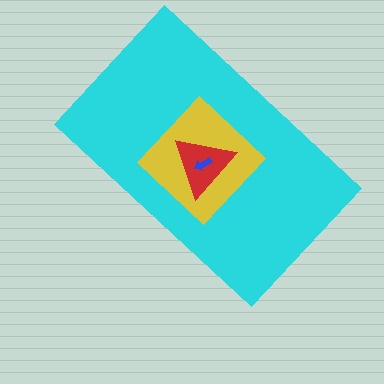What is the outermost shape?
The cyan rectangle.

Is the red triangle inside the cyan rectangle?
Yes.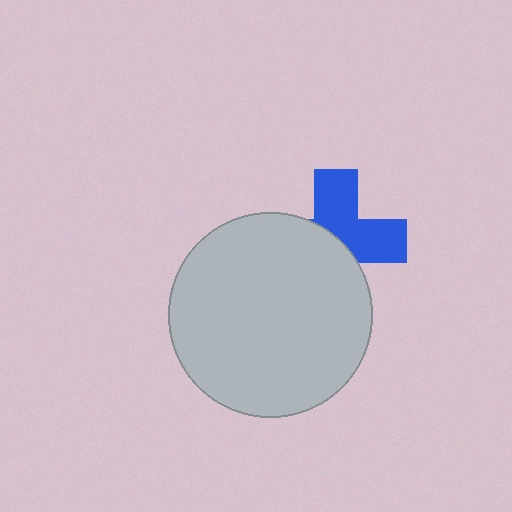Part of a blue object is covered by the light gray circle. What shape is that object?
It is a cross.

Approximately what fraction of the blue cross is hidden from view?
Roughly 51% of the blue cross is hidden behind the light gray circle.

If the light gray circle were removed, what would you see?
You would see the complete blue cross.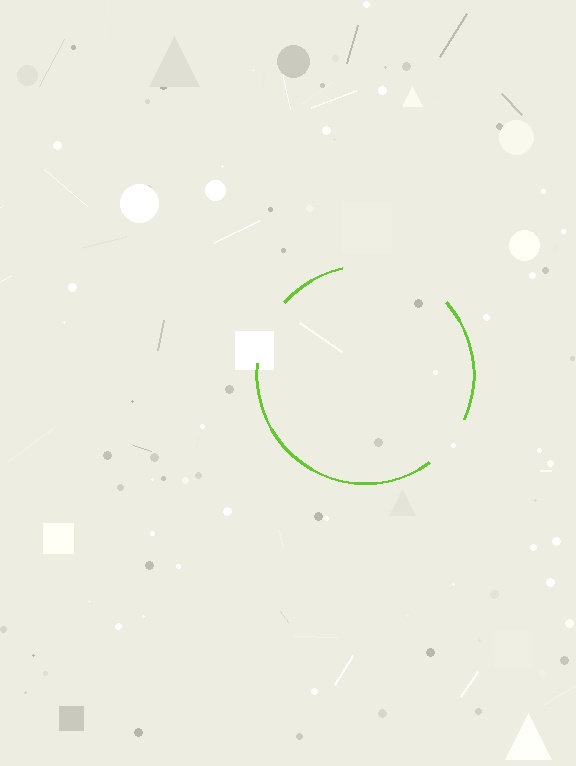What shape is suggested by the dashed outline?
The dashed outline suggests a circle.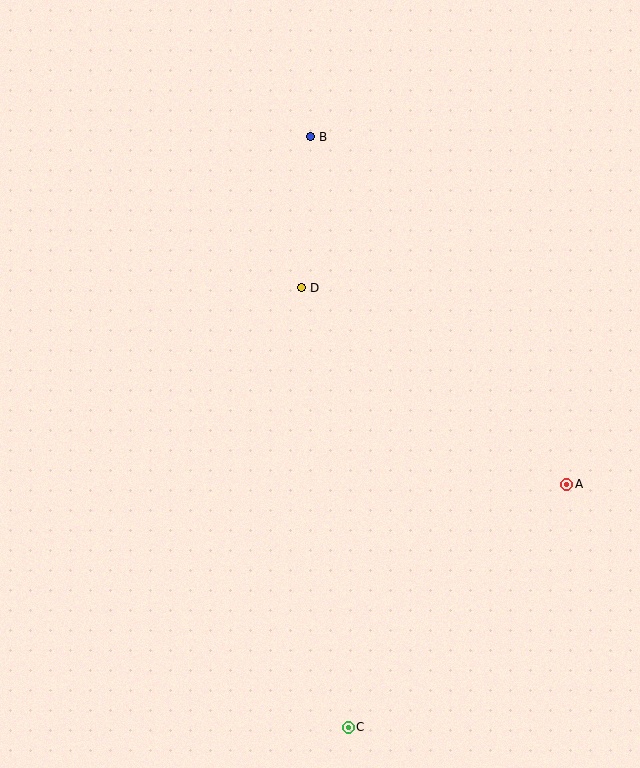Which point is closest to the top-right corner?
Point B is closest to the top-right corner.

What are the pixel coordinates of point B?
Point B is at (311, 137).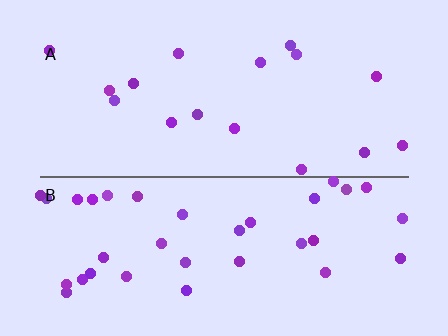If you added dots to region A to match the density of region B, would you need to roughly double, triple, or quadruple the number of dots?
Approximately double.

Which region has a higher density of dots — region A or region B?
B (the bottom).